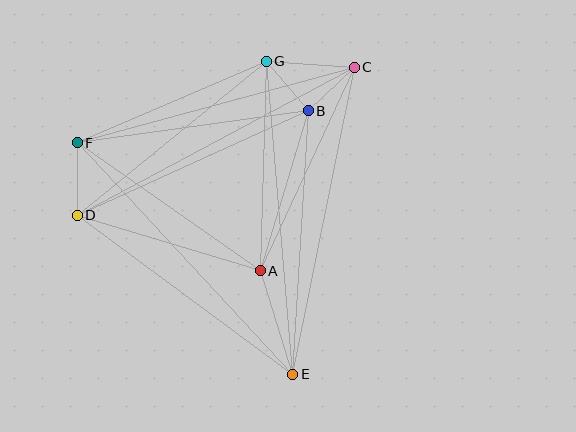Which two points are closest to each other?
Points B and C are closest to each other.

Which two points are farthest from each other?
Points E and F are farthest from each other.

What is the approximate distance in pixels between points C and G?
The distance between C and G is approximately 88 pixels.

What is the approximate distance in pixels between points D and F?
The distance between D and F is approximately 72 pixels.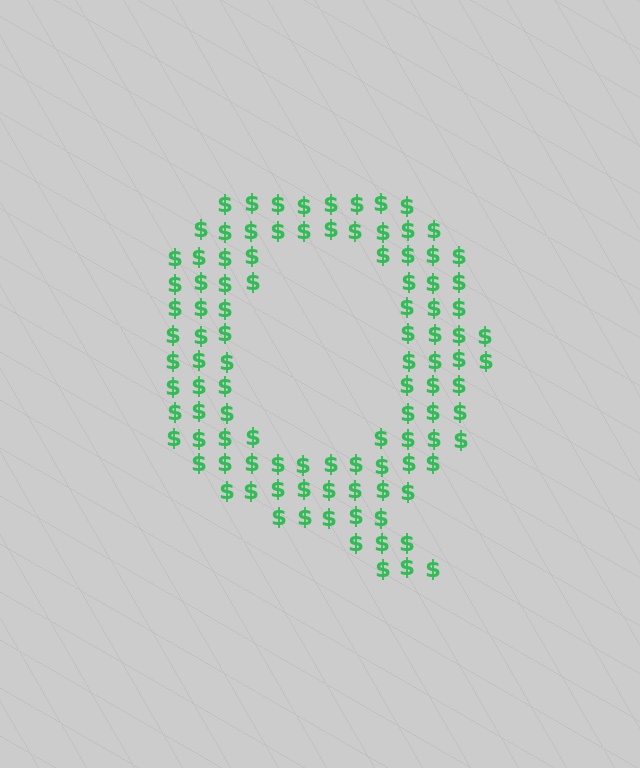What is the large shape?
The large shape is the letter Q.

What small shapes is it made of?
It is made of small dollar signs.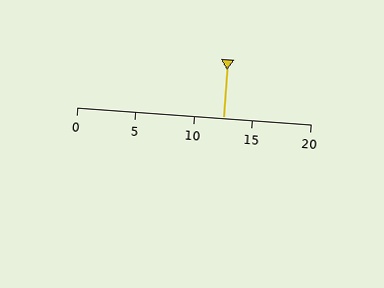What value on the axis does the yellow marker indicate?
The marker indicates approximately 12.5.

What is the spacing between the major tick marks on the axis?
The major ticks are spaced 5 apart.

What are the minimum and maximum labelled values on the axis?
The axis runs from 0 to 20.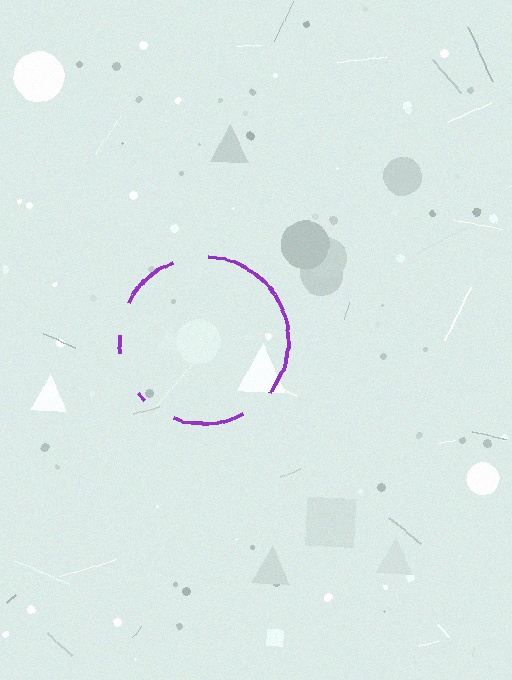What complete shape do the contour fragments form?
The contour fragments form a circle.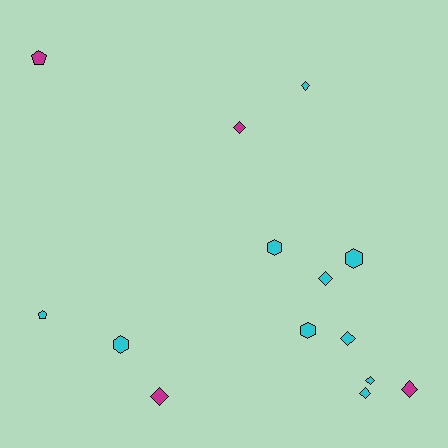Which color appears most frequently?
Cyan, with 10 objects.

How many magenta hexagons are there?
There are no magenta hexagons.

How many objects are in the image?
There are 14 objects.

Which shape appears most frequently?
Diamond, with 8 objects.